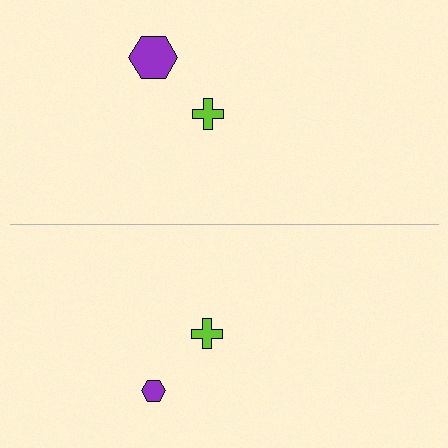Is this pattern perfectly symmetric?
No, the pattern is not perfectly symmetric. The purple hexagon on the bottom side has a different size than its mirror counterpart.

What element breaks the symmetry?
The purple hexagon on the bottom side has a different size than its mirror counterpart.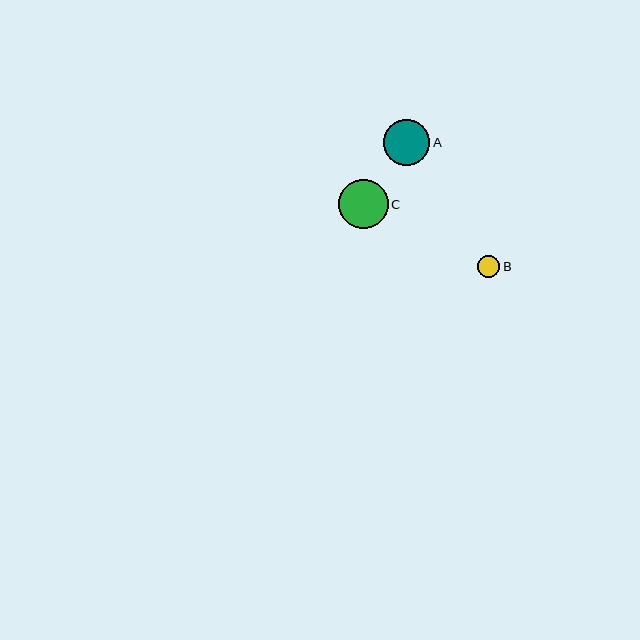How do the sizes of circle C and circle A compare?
Circle C and circle A are approximately the same size.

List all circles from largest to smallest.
From largest to smallest: C, A, B.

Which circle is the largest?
Circle C is the largest with a size of approximately 50 pixels.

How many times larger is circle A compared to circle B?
Circle A is approximately 2.1 times the size of circle B.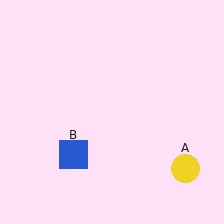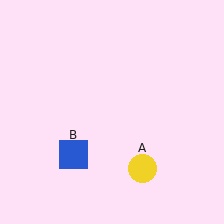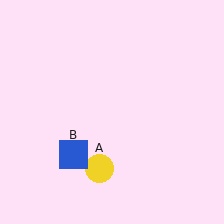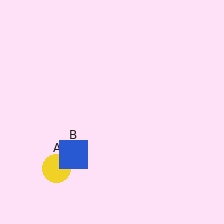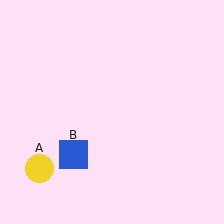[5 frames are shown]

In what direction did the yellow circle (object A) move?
The yellow circle (object A) moved left.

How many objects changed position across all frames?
1 object changed position: yellow circle (object A).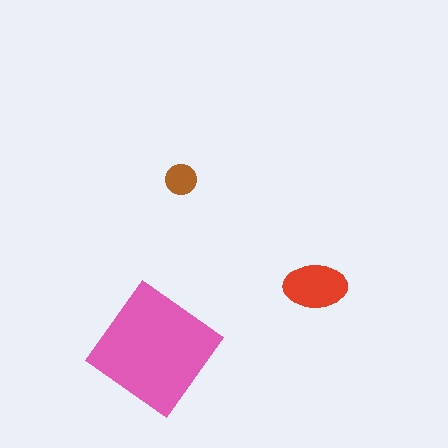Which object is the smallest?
The brown circle.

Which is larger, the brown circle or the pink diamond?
The pink diamond.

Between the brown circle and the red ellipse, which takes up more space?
The red ellipse.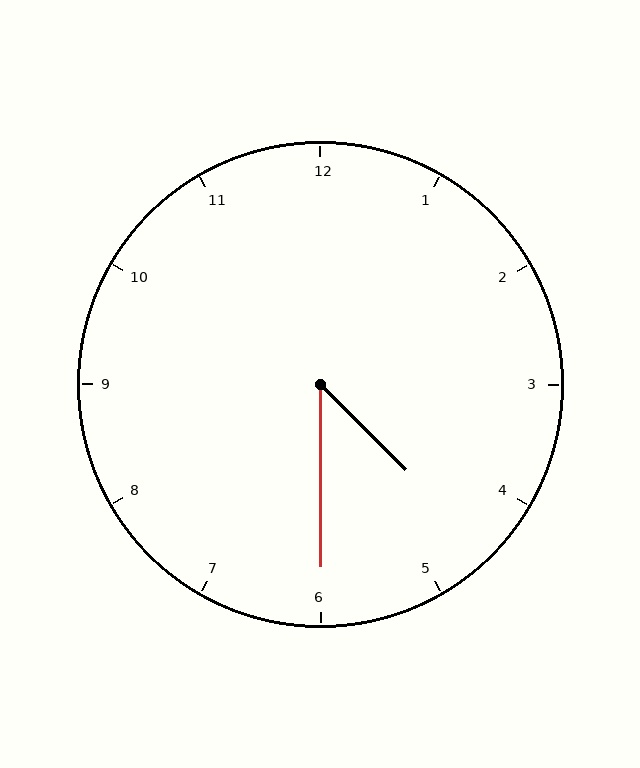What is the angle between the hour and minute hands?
Approximately 45 degrees.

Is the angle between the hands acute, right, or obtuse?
It is acute.